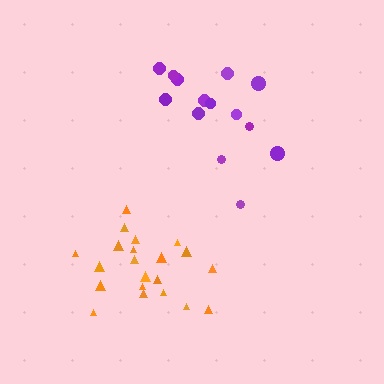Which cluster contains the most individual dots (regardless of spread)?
Orange (22).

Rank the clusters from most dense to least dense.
orange, purple.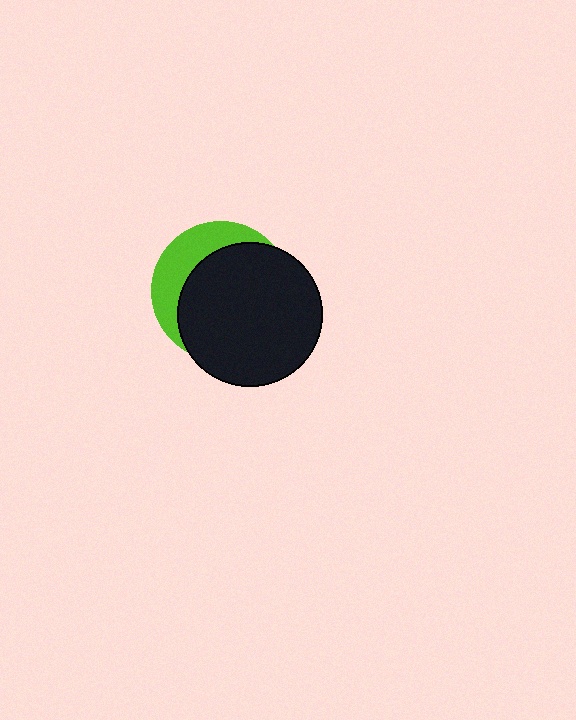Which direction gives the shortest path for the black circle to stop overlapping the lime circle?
Moving toward the lower-right gives the shortest separation.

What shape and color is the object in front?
The object in front is a black circle.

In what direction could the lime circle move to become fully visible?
The lime circle could move toward the upper-left. That would shift it out from behind the black circle entirely.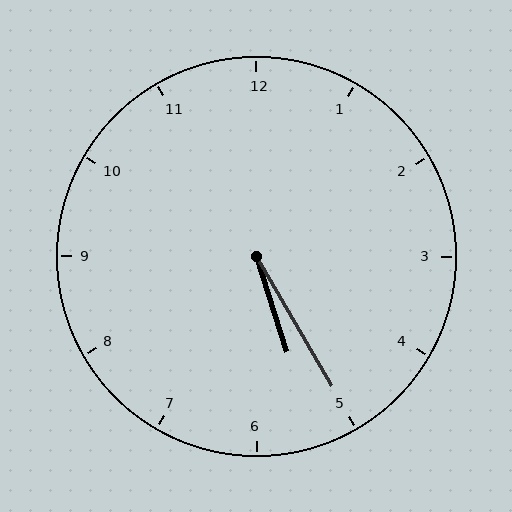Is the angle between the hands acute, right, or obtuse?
It is acute.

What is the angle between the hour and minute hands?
Approximately 12 degrees.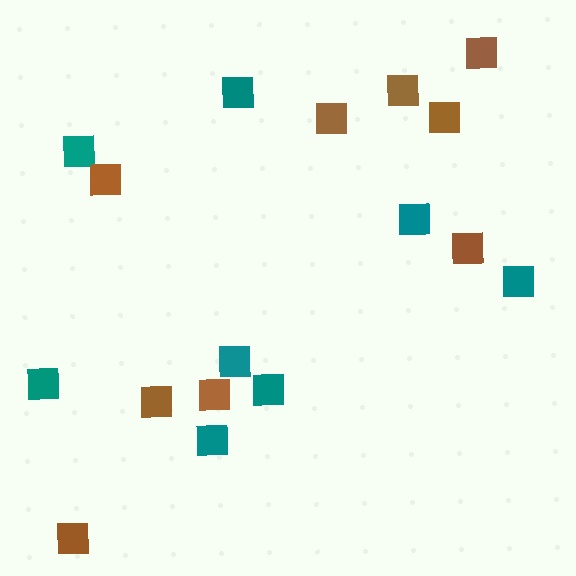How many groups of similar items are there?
There are 2 groups: one group of teal squares (8) and one group of brown squares (9).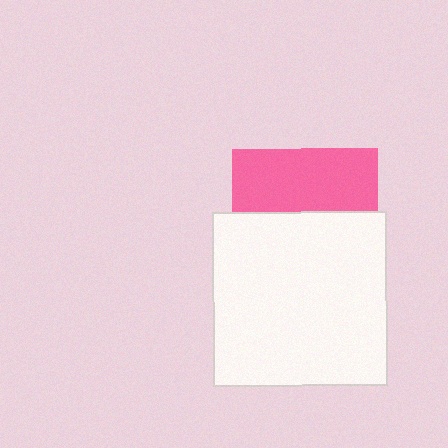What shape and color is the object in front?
The object in front is a white square.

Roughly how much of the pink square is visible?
A small part of it is visible (roughly 42%).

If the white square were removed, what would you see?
You would see the complete pink square.